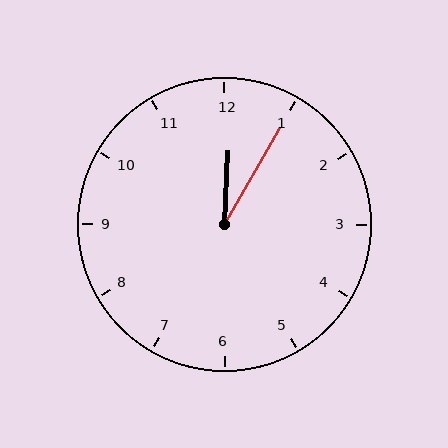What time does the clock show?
12:05.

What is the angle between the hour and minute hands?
Approximately 28 degrees.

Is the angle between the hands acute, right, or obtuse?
It is acute.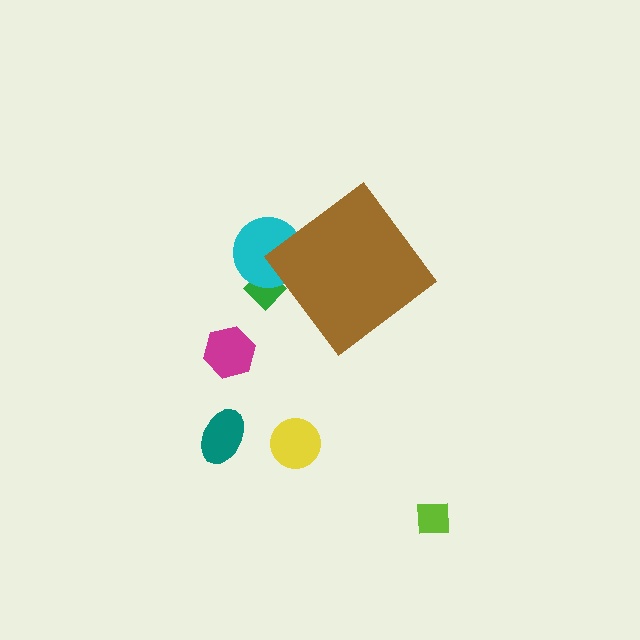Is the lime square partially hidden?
No, the lime square is fully visible.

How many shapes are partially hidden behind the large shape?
2 shapes are partially hidden.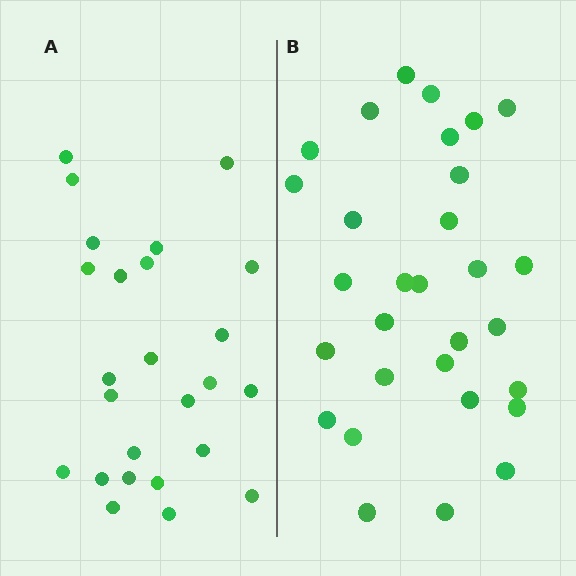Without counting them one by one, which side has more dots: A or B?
Region B (the right region) has more dots.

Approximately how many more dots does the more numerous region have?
Region B has about 5 more dots than region A.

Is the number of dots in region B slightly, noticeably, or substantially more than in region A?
Region B has only slightly more — the two regions are fairly close. The ratio is roughly 1.2 to 1.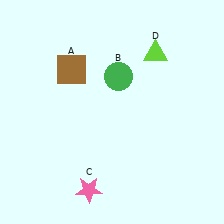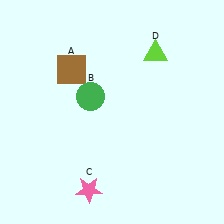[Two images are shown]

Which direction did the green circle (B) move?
The green circle (B) moved left.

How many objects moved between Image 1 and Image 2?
1 object moved between the two images.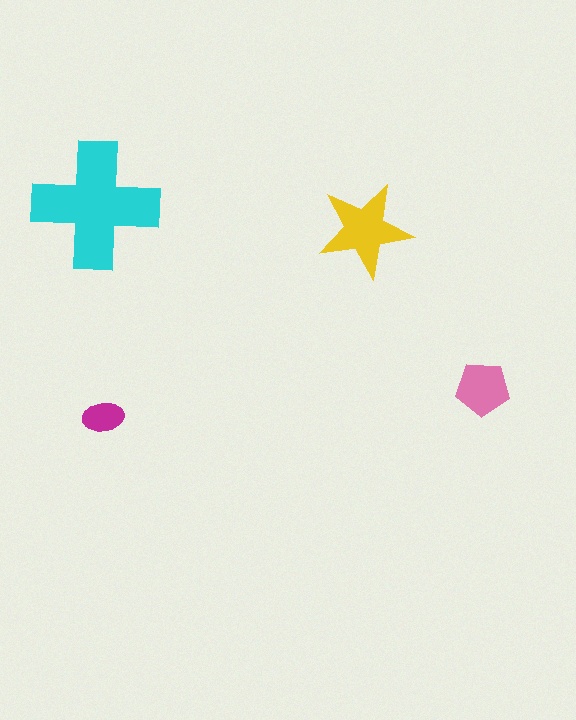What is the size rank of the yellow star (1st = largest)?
2nd.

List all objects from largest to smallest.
The cyan cross, the yellow star, the pink pentagon, the magenta ellipse.